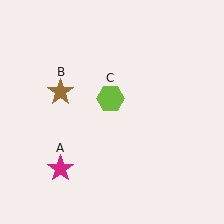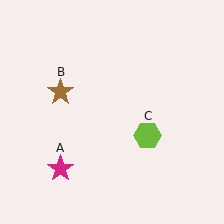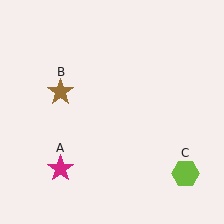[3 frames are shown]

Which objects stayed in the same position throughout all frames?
Magenta star (object A) and brown star (object B) remained stationary.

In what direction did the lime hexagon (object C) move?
The lime hexagon (object C) moved down and to the right.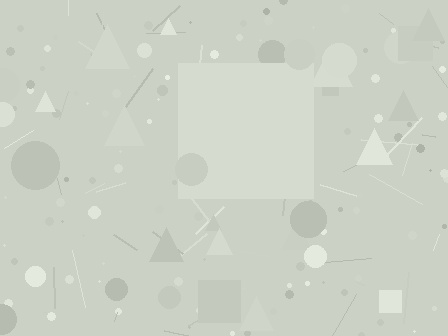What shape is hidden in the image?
A square is hidden in the image.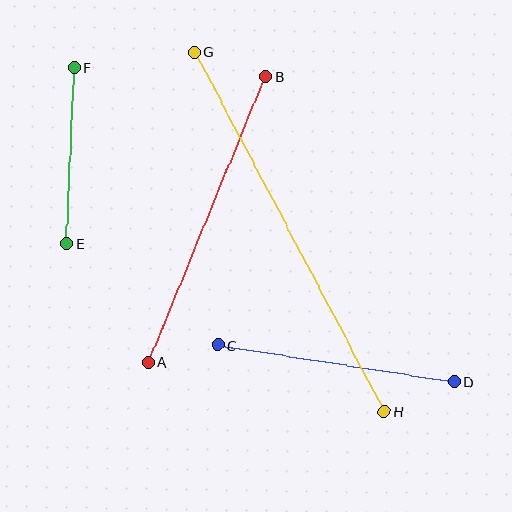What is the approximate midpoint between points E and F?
The midpoint is at approximately (71, 156) pixels.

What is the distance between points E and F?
The distance is approximately 176 pixels.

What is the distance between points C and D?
The distance is approximately 239 pixels.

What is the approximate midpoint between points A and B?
The midpoint is at approximately (207, 220) pixels.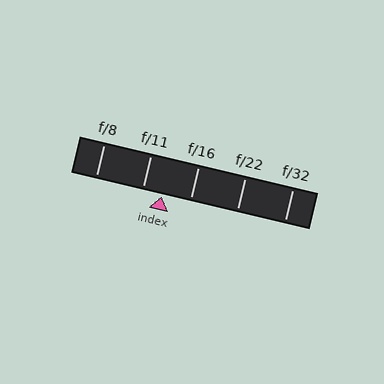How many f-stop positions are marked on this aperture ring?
There are 5 f-stop positions marked.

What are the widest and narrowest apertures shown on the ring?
The widest aperture shown is f/8 and the narrowest is f/32.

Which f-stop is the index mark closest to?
The index mark is closest to f/11.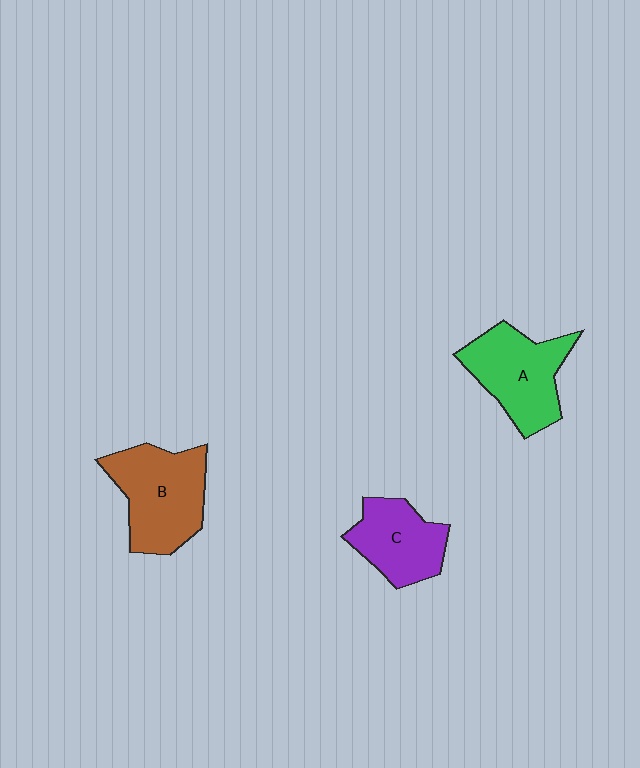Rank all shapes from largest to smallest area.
From largest to smallest: B (brown), A (green), C (purple).